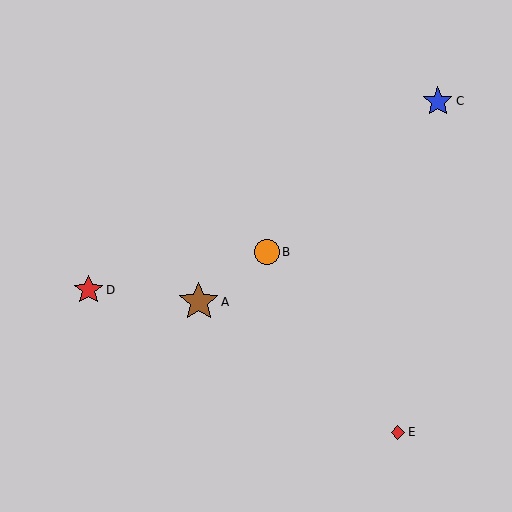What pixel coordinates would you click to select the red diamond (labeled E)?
Click at (398, 432) to select the red diamond E.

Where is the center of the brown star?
The center of the brown star is at (199, 302).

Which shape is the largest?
The brown star (labeled A) is the largest.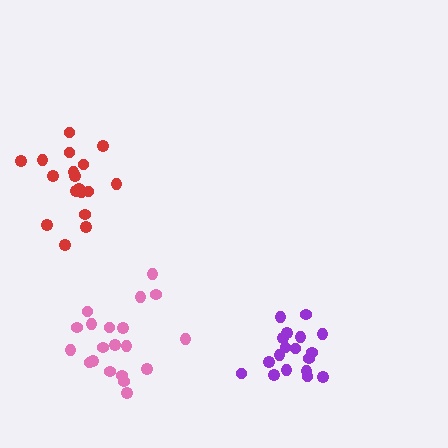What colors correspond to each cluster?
The clusters are colored: purple, red, pink.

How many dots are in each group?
Group 1: 18 dots, Group 2: 18 dots, Group 3: 20 dots (56 total).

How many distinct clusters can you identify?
There are 3 distinct clusters.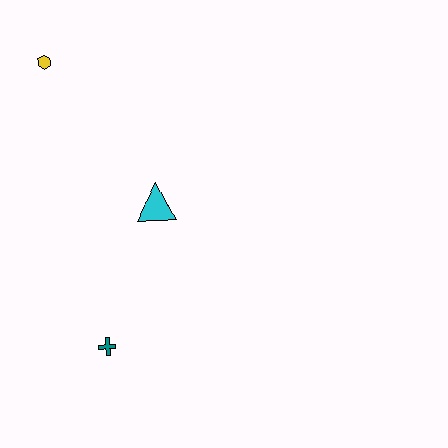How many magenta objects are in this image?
There are no magenta objects.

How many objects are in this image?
There are 3 objects.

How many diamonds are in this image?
There are no diamonds.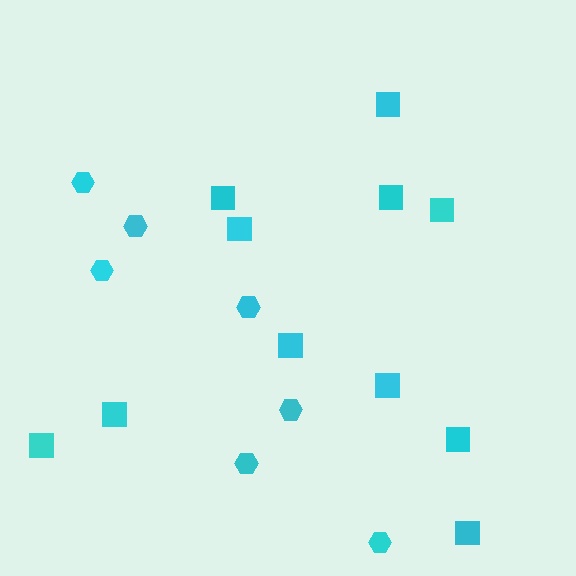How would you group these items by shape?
There are 2 groups: one group of squares (11) and one group of hexagons (7).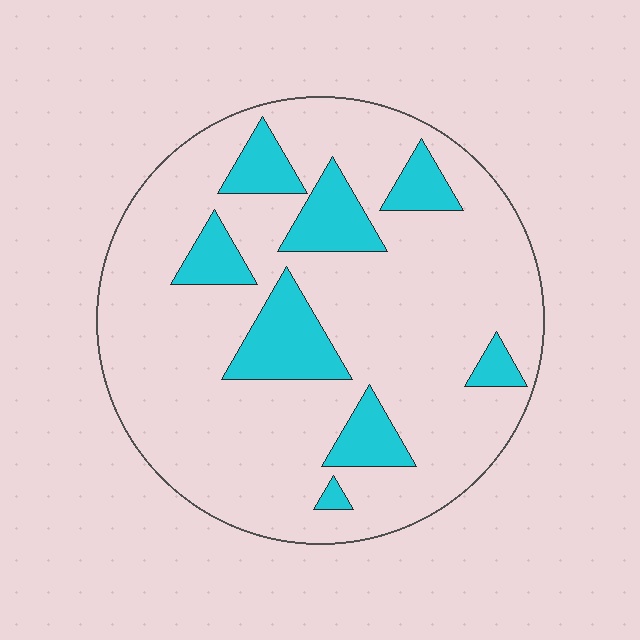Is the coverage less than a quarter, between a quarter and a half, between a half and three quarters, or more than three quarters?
Less than a quarter.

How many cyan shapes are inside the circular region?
8.